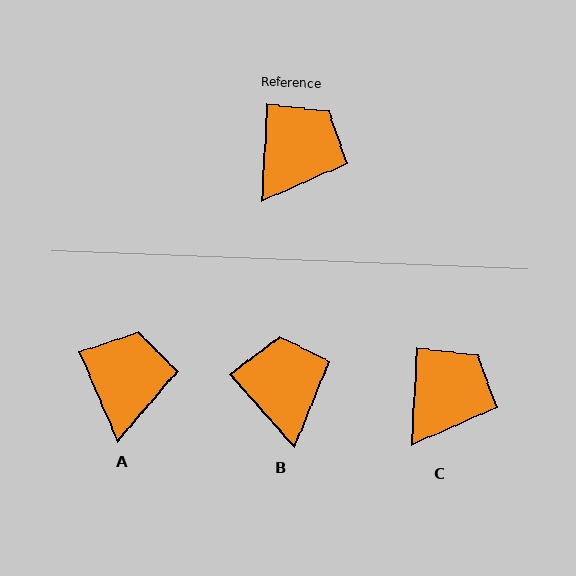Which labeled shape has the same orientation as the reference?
C.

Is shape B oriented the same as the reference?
No, it is off by about 44 degrees.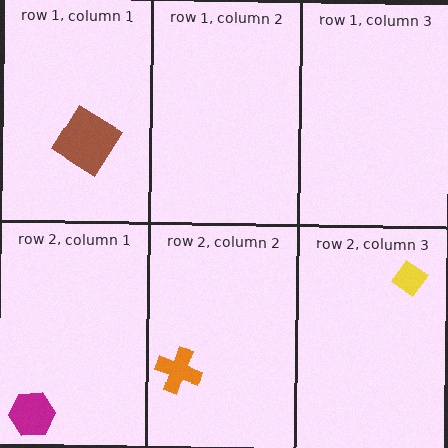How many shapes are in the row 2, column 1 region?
1.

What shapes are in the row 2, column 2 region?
The orange cross.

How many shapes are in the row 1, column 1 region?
1.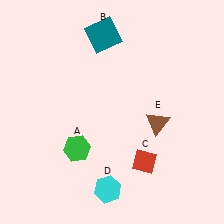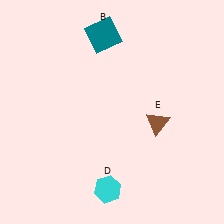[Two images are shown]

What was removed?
The red diamond (C), the green hexagon (A) were removed in Image 2.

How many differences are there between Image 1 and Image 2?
There are 2 differences between the two images.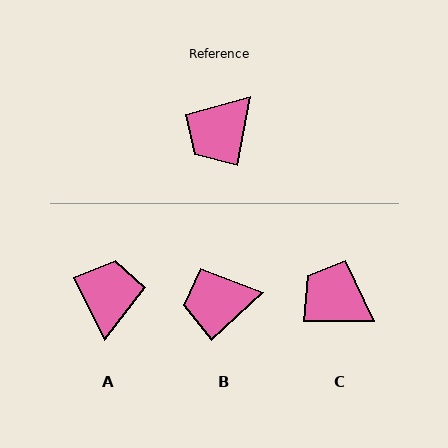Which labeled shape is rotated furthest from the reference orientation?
A, about 143 degrees away.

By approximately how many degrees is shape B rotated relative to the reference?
Approximately 37 degrees clockwise.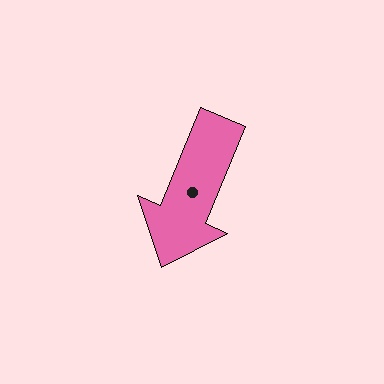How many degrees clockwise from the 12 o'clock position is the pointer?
Approximately 202 degrees.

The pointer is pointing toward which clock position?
Roughly 7 o'clock.